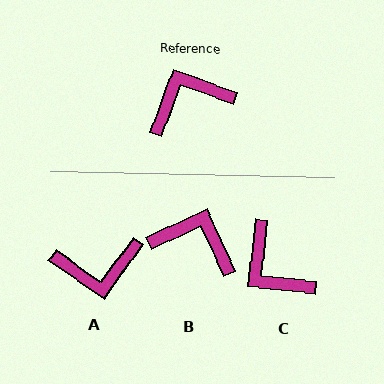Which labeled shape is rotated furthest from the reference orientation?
A, about 164 degrees away.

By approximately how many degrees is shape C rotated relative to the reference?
Approximately 103 degrees counter-clockwise.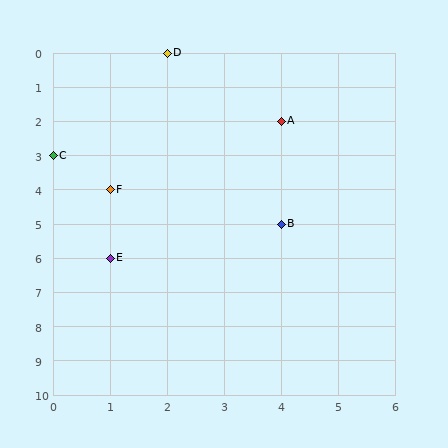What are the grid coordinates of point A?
Point A is at grid coordinates (4, 2).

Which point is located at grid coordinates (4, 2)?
Point A is at (4, 2).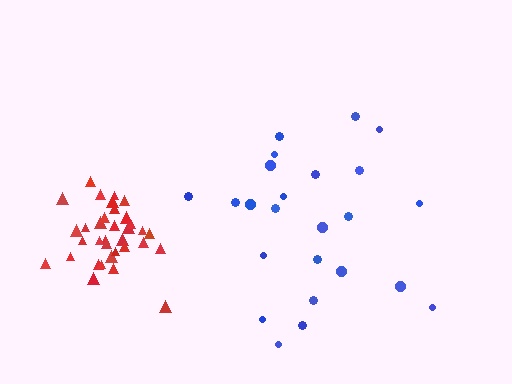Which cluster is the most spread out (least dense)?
Blue.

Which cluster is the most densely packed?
Red.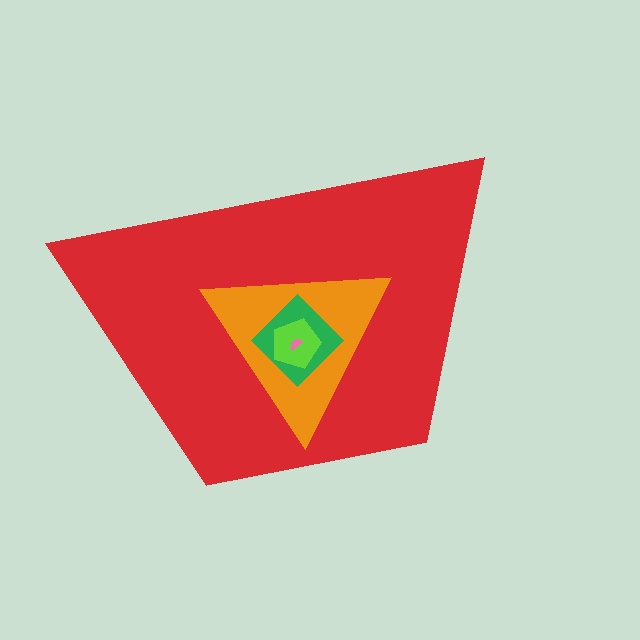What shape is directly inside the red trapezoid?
The orange triangle.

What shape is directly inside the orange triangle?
The green diamond.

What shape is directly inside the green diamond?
The lime pentagon.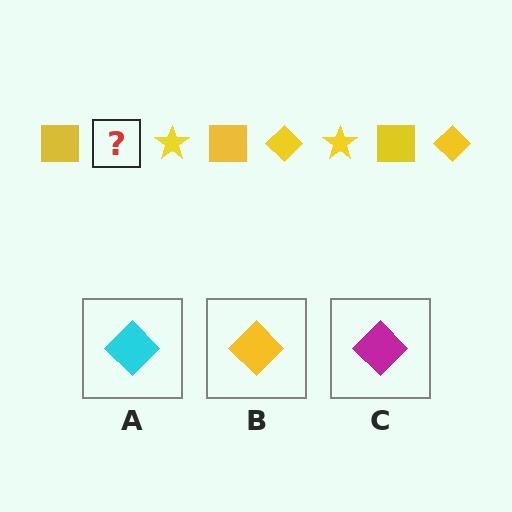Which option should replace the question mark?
Option B.